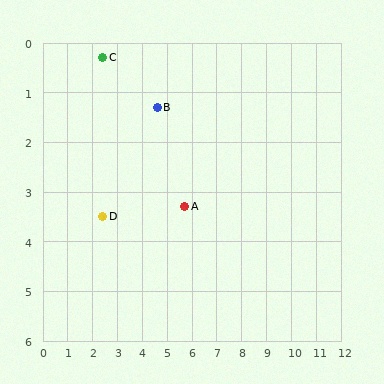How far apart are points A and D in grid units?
Points A and D are about 3.3 grid units apart.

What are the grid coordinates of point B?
Point B is at approximately (4.6, 1.3).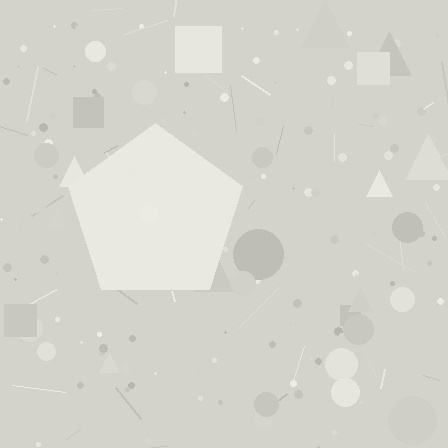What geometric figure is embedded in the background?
A pentagon is embedded in the background.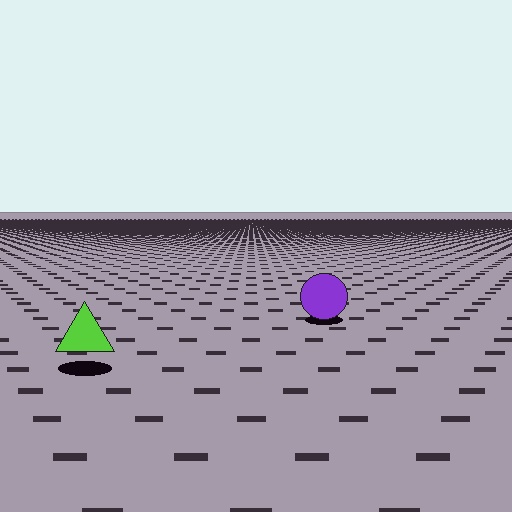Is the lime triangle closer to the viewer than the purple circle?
Yes. The lime triangle is closer — you can tell from the texture gradient: the ground texture is coarser near it.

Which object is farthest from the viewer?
The purple circle is farthest from the viewer. It appears smaller and the ground texture around it is denser.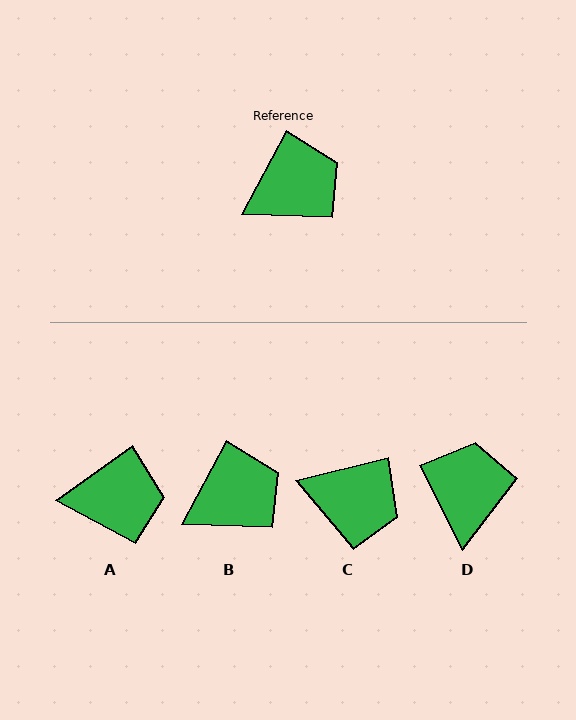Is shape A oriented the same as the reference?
No, it is off by about 27 degrees.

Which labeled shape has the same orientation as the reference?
B.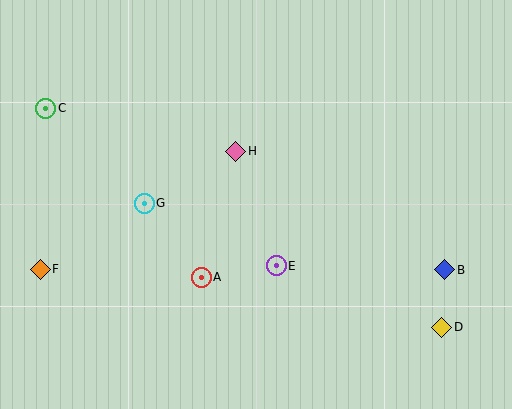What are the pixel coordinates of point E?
Point E is at (276, 266).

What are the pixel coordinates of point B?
Point B is at (444, 270).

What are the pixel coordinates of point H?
Point H is at (236, 151).